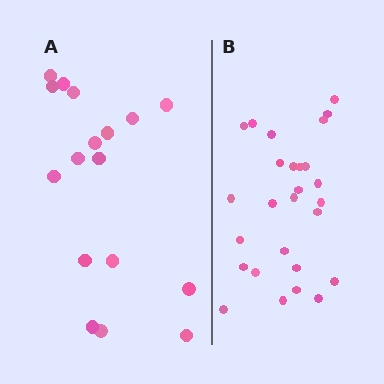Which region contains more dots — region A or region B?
Region B (the right region) has more dots.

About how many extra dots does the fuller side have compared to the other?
Region B has roughly 10 or so more dots than region A.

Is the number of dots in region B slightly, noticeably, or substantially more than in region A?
Region B has substantially more. The ratio is roughly 1.6 to 1.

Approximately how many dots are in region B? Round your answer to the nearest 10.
About 30 dots. (The exact count is 27, which rounds to 30.)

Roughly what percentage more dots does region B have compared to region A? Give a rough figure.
About 60% more.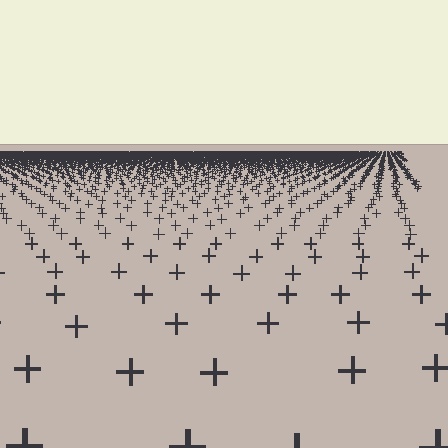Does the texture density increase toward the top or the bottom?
Density increases toward the top.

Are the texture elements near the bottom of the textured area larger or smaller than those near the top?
Larger. Near the bottom, elements are closer to the viewer and appear at a bigger on-screen size.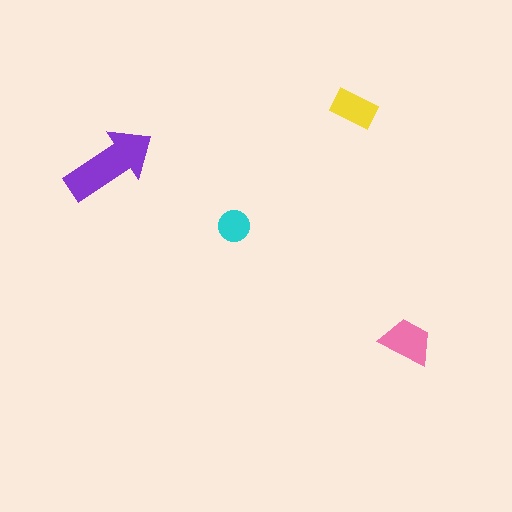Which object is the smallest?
The cyan circle.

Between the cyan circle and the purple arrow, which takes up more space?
The purple arrow.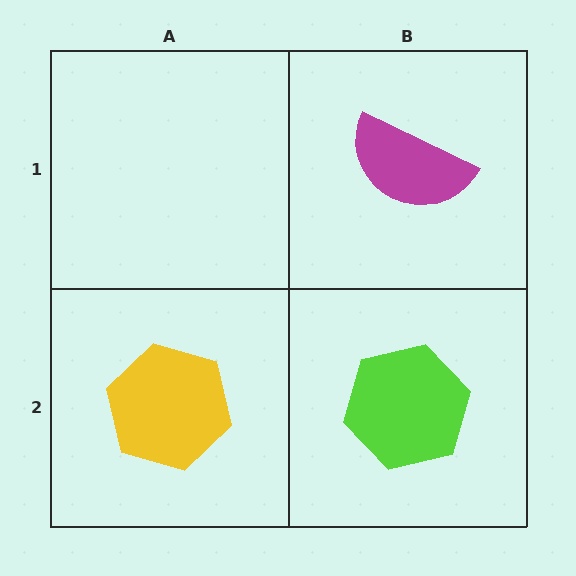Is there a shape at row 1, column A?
No, that cell is empty.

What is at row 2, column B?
A lime hexagon.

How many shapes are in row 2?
2 shapes.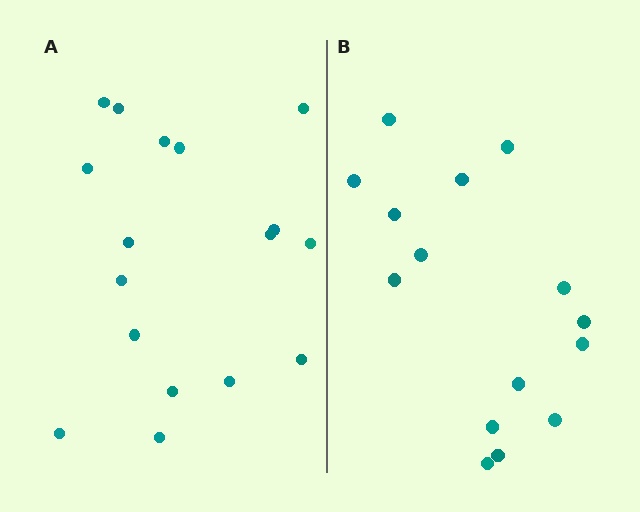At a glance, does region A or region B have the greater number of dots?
Region A (the left region) has more dots.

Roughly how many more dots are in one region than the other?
Region A has just a few more — roughly 2 or 3 more dots than region B.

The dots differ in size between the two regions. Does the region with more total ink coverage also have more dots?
No. Region B has more total ink coverage because its dots are larger, but region A actually contains more individual dots. Total area can be misleading — the number of items is what matters here.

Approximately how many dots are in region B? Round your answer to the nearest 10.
About 20 dots. (The exact count is 15, which rounds to 20.)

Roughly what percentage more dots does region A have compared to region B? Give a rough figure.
About 15% more.